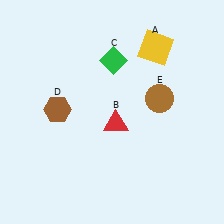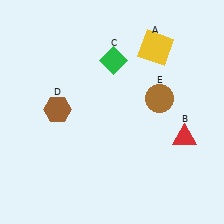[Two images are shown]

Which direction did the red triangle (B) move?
The red triangle (B) moved right.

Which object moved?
The red triangle (B) moved right.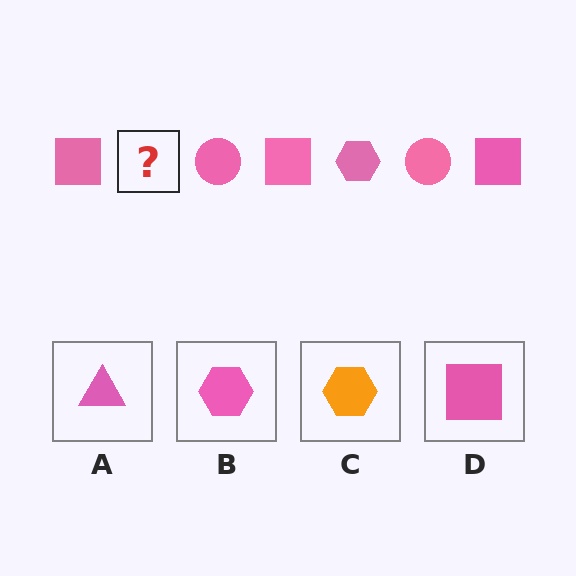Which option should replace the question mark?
Option B.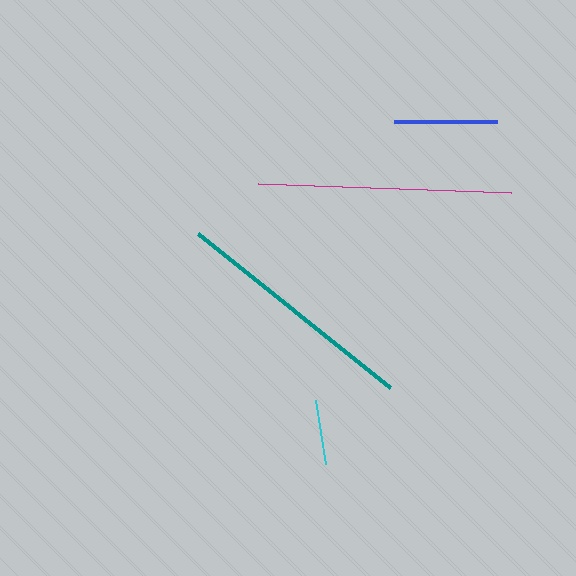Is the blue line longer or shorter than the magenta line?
The magenta line is longer than the blue line.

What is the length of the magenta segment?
The magenta segment is approximately 253 pixels long.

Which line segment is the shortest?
The cyan line is the shortest at approximately 65 pixels.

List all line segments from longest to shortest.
From longest to shortest: magenta, teal, blue, cyan.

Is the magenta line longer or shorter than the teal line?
The magenta line is longer than the teal line.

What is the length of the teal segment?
The teal segment is approximately 247 pixels long.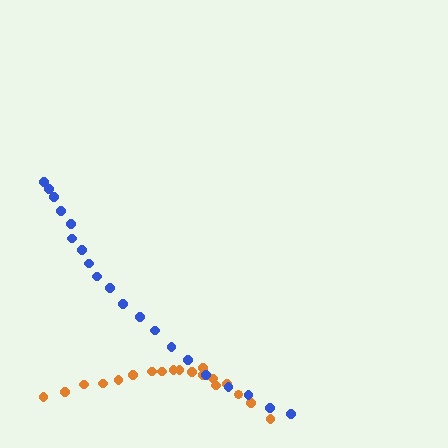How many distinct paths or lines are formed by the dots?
There are 2 distinct paths.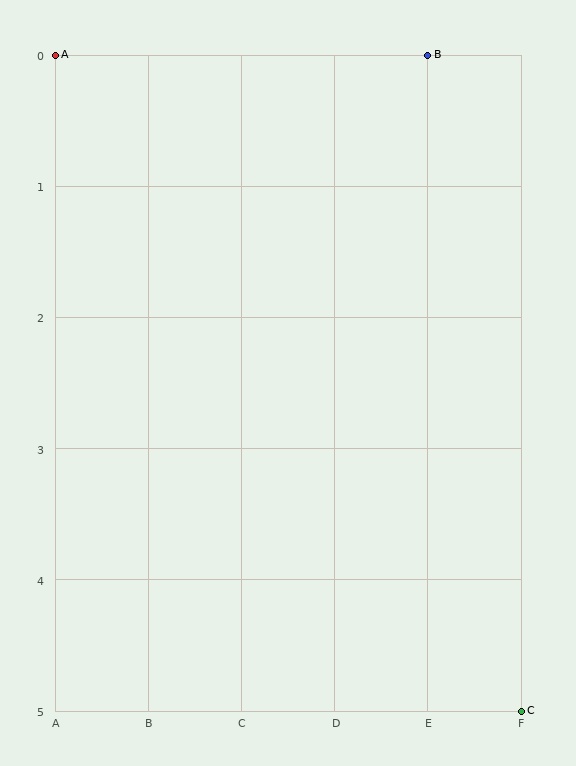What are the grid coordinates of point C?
Point C is at grid coordinates (F, 5).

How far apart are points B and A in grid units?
Points B and A are 4 columns apart.